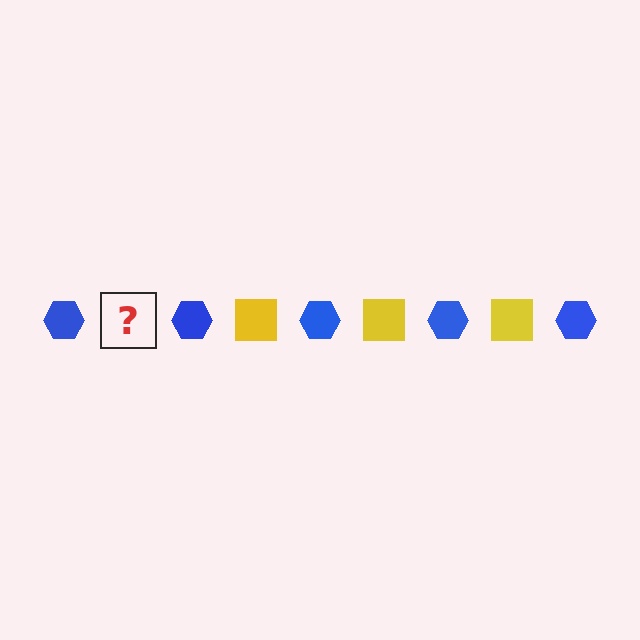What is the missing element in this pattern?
The missing element is a yellow square.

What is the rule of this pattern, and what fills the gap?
The rule is that the pattern alternates between blue hexagon and yellow square. The gap should be filled with a yellow square.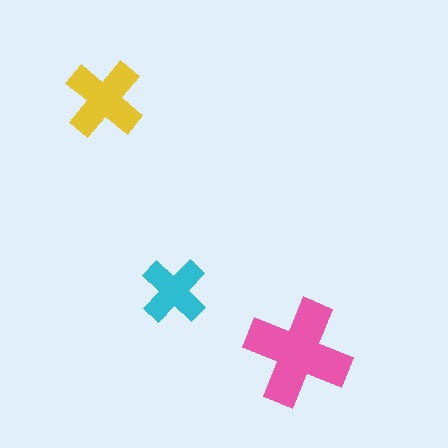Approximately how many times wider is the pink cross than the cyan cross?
About 1.5 times wider.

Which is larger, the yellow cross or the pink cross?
The pink one.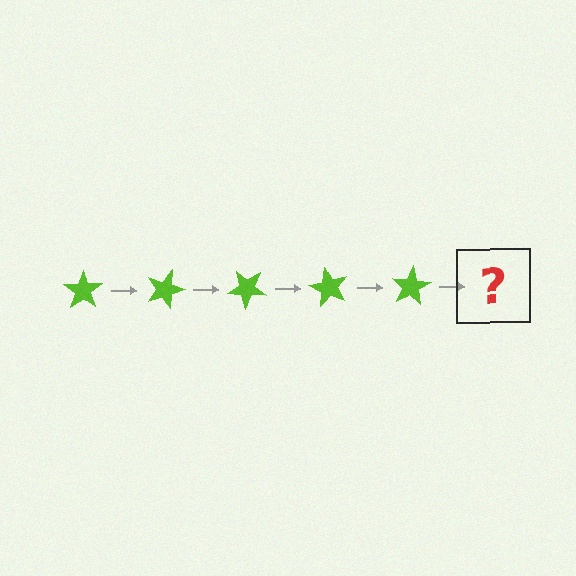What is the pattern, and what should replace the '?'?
The pattern is that the star rotates 20 degrees each step. The '?' should be a lime star rotated 100 degrees.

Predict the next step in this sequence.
The next step is a lime star rotated 100 degrees.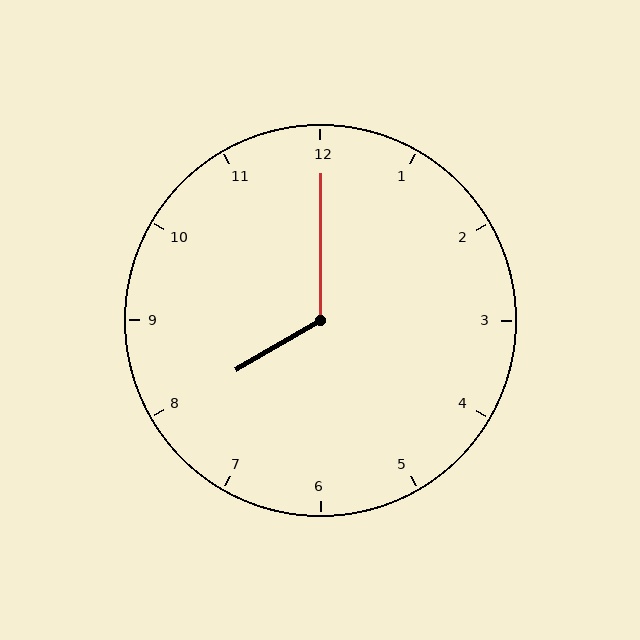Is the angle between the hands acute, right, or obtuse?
It is obtuse.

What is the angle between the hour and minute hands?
Approximately 120 degrees.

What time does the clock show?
8:00.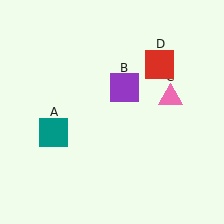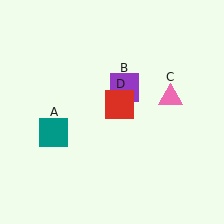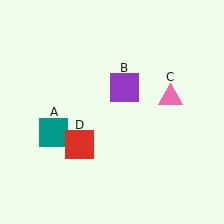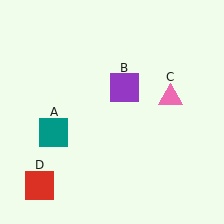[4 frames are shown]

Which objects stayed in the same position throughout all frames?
Teal square (object A) and purple square (object B) and pink triangle (object C) remained stationary.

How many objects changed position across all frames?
1 object changed position: red square (object D).